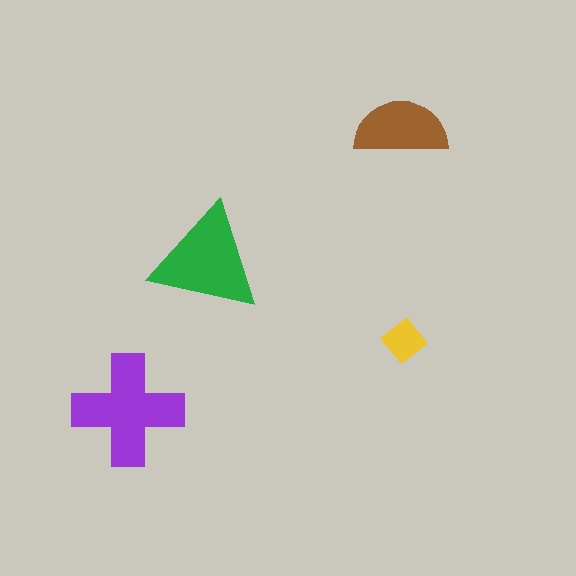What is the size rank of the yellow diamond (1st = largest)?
4th.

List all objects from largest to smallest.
The purple cross, the green triangle, the brown semicircle, the yellow diamond.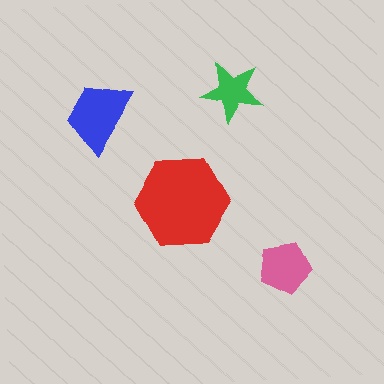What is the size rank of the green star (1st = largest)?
4th.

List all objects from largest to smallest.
The red hexagon, the blue trapezoid, the pink pentagon, the green star.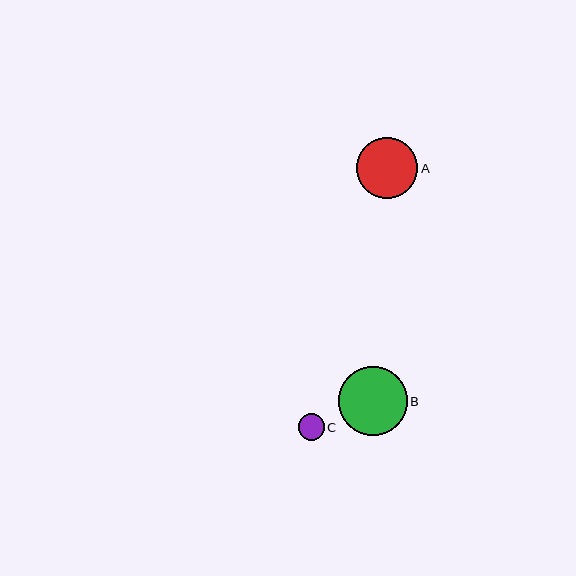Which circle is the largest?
Circle B is the largest with a size of approximately 69 pixels.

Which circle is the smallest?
Circle C is the smallest with a size of approximately 26 pixels.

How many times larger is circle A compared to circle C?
Circle A is approximately 2.3 times the size of circle C.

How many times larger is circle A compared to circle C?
Circle A is approximately 2.3 times the size of circle C.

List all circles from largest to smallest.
From largest to smallest: B, A, C.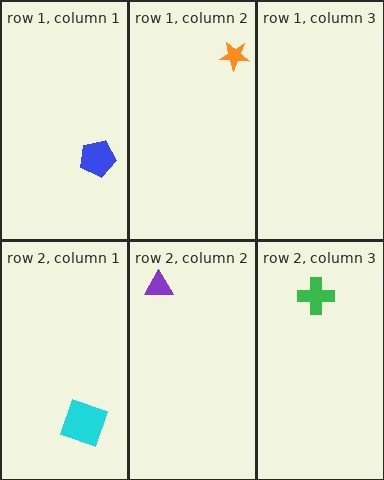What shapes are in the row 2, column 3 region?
The green cross.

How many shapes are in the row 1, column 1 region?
1.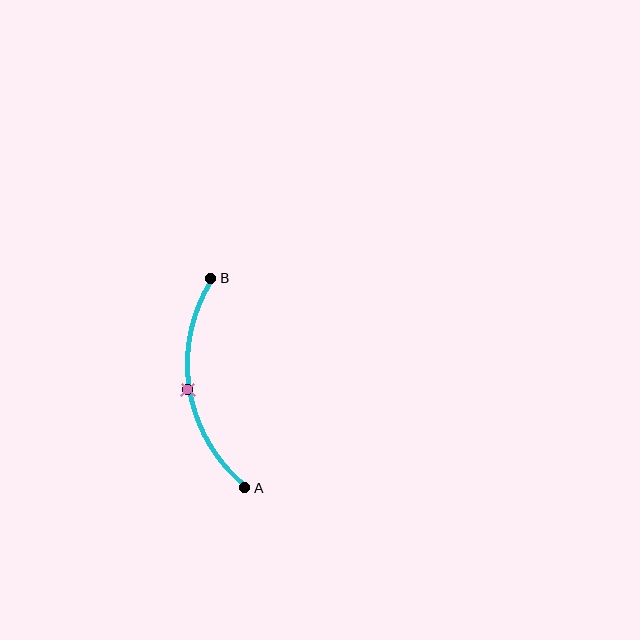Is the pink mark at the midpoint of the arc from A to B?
Yes. The pink mark lies on the arc at equal arc-length from both A and B — it is the arc midpoint.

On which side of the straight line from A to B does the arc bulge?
The arc bulges to the left of the straight line connecting A and B.